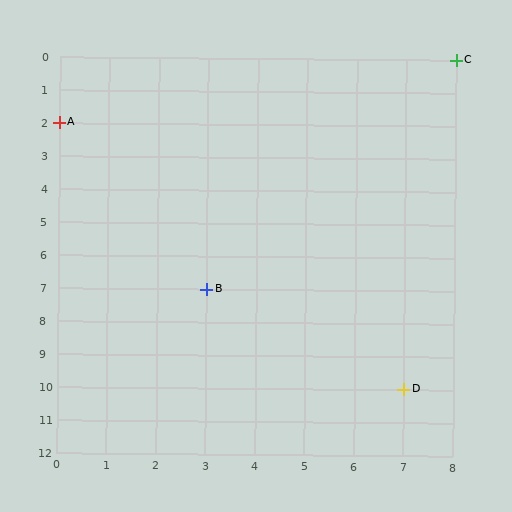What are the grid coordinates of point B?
Point B is at grid coordinates (3, 7).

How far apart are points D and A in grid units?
Points D and A are 7 columns and 8 rows apart (about 10.6 grid units diagonally).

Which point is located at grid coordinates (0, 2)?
Point A is at (0, 2).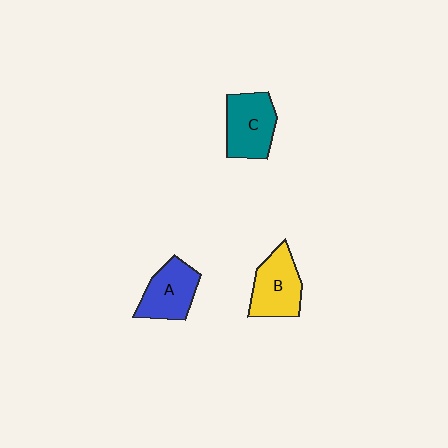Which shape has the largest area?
Shape C (teal).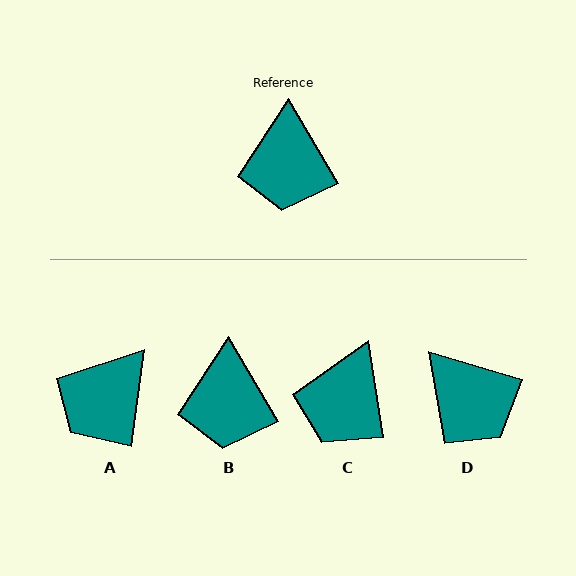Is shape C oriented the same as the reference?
No, it is off by about 21 degrees.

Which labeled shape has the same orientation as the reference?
B.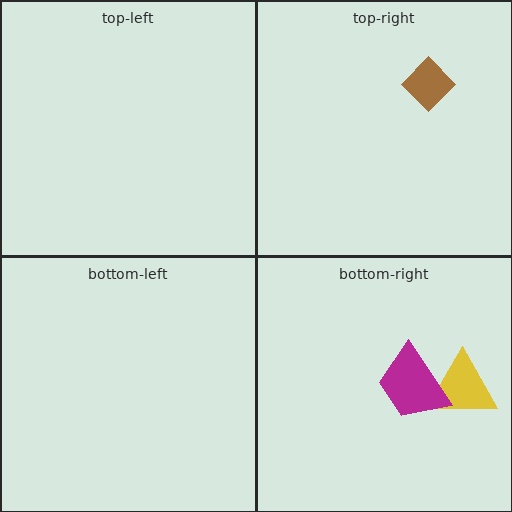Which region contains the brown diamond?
The top-right region.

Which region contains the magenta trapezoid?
The bottom-right region.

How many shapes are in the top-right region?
1.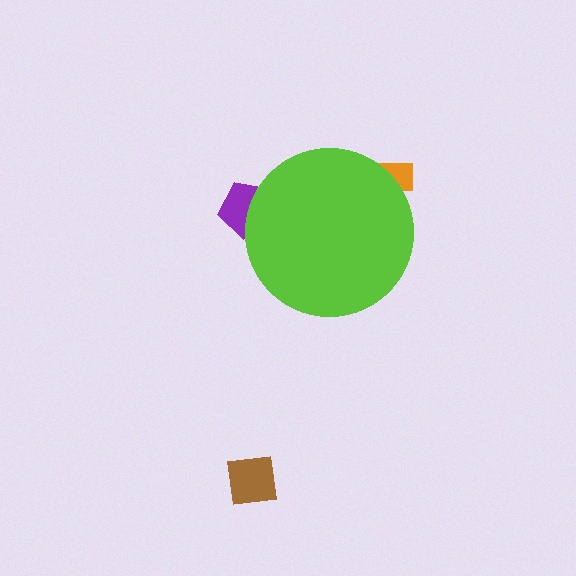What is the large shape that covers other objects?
A lime circle.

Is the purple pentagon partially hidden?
Yes, the purple pentagon is partially hidden behind the lime circle.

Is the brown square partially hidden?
No, the brown square is fully visible.